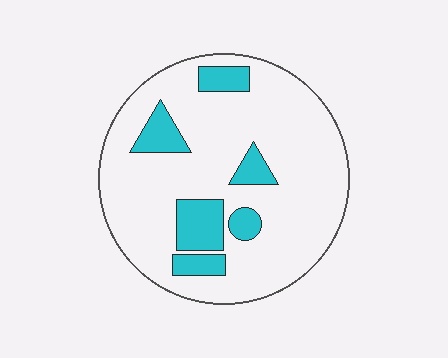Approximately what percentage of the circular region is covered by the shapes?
Approximately 20%.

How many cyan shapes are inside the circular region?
6.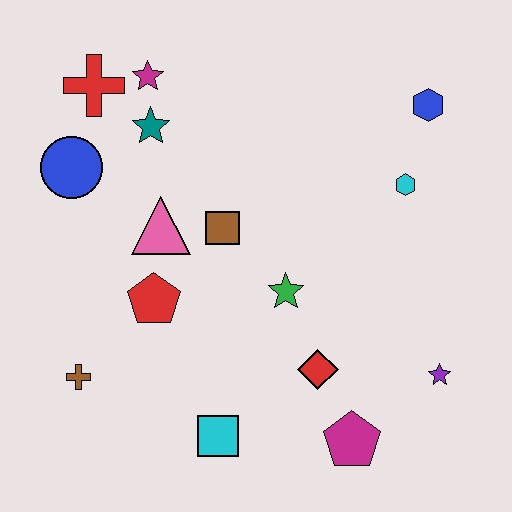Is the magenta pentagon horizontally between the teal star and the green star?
No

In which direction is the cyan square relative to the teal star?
The cyan square is below the teal star.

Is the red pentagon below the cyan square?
No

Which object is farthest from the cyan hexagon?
The brown cross is farthest from the cyan hexagon.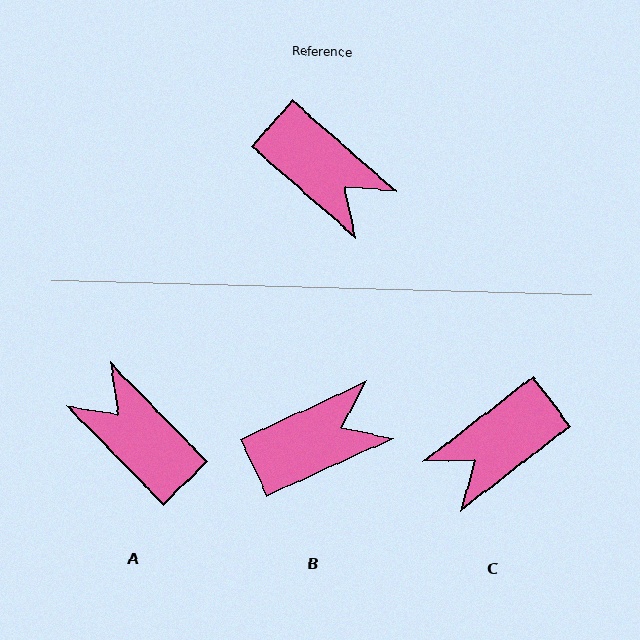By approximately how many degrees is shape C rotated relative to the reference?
Approximately 101 degrees clockwise.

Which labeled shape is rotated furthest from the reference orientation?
A, about 176 degrees away.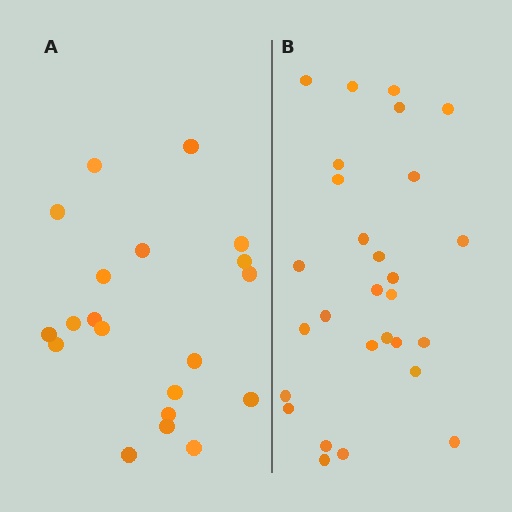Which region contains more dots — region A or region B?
Region B (the right region) has more dots.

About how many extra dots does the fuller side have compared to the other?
Region B has roughly 8 or so more dots than region A.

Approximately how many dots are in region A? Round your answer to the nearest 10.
About 20 dots.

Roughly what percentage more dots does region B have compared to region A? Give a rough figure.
About 40% more.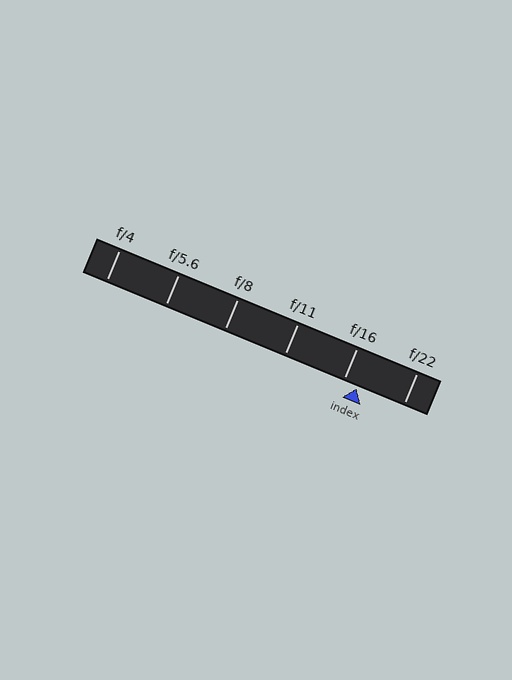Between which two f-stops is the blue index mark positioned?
The index mark is between f/16 and f/22.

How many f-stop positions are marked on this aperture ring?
There are 6 f-stop positions marked.